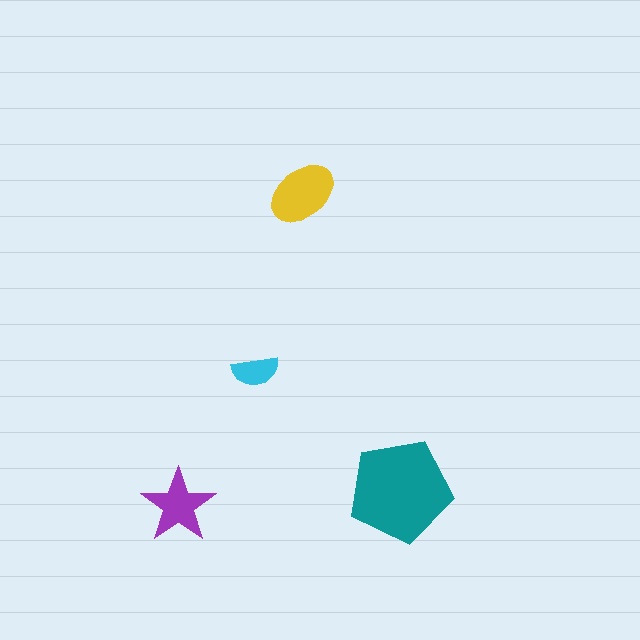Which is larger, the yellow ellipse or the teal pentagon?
The teal pentagon.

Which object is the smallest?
The cyan semicircle.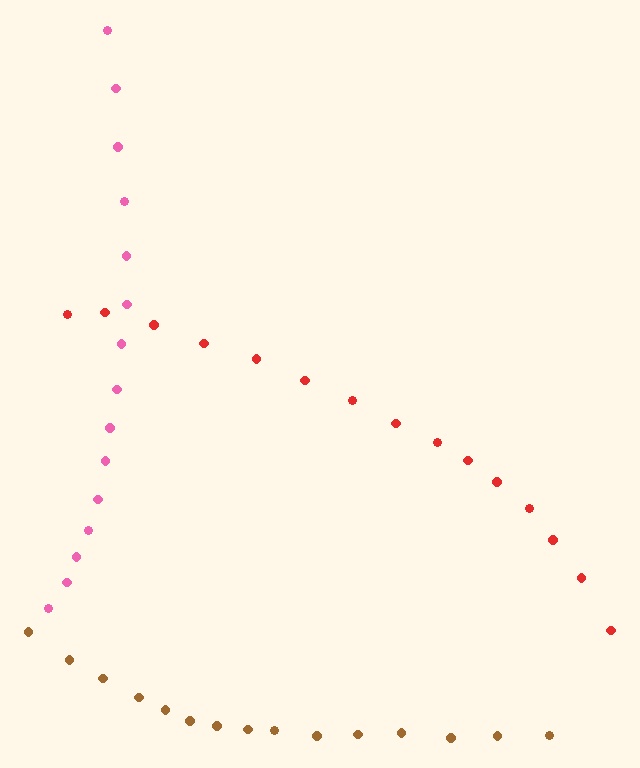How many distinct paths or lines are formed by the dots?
There are 3 distinct paths.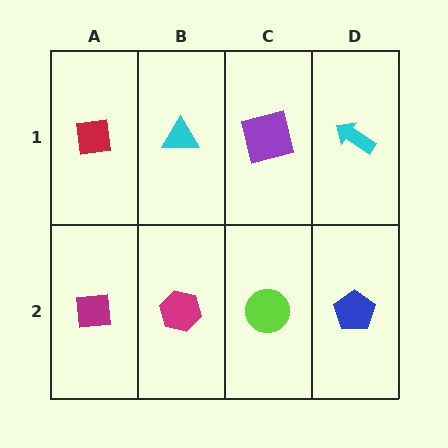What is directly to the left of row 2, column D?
A lime circle.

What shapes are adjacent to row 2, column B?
A cyan triangle (row 1, column B), a magenta square (row 2, column A), a lime circle (row 2, column C).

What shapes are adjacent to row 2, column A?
A red square (row 1, column A), a magenta hexagon (row 2, column B).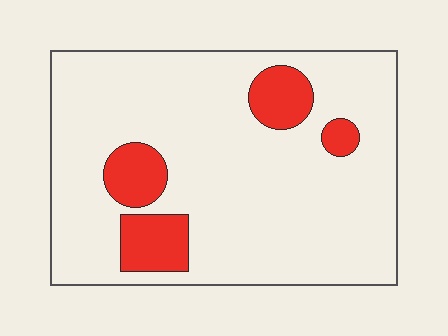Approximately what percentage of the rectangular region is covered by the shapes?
Approximately 15%.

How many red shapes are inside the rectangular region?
4.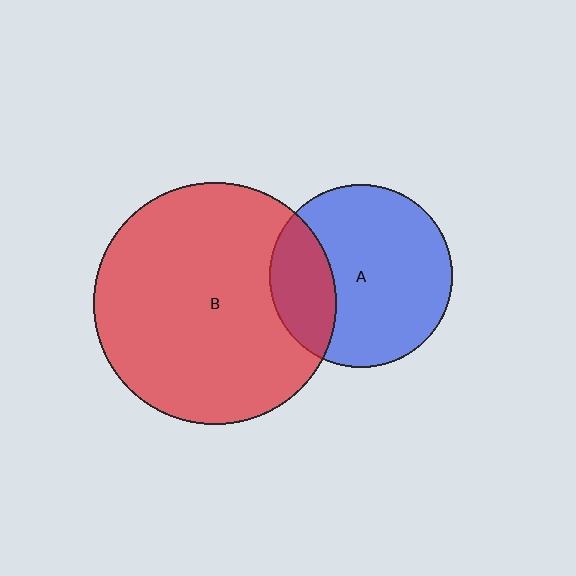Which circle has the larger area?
Circle B (red).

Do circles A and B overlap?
Yes.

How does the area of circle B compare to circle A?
Approximately 1.8 times.